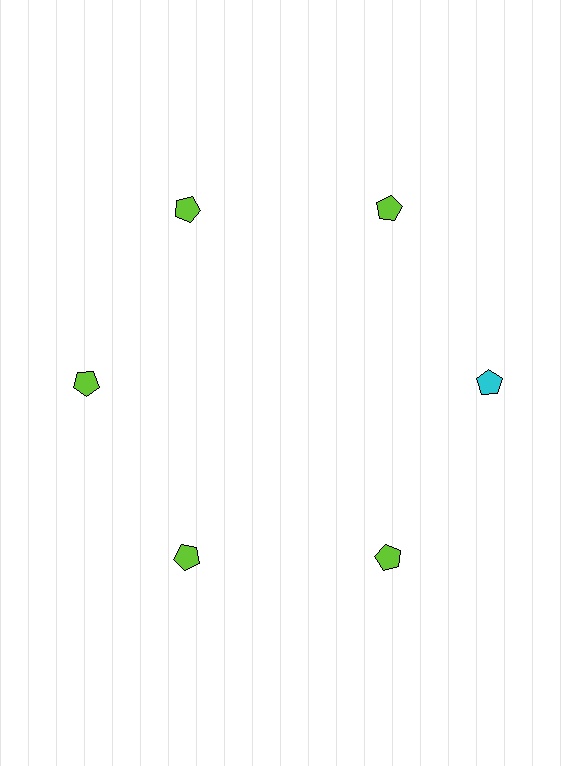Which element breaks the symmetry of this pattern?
The cyan pentagon at roughly the 3 o'clock position breaks the symmetry. All other shapes are lime pentagons.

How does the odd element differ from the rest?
It has a different color: cyan instead of lime.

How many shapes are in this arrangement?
There are 6 shapes arranged in a ring pattern.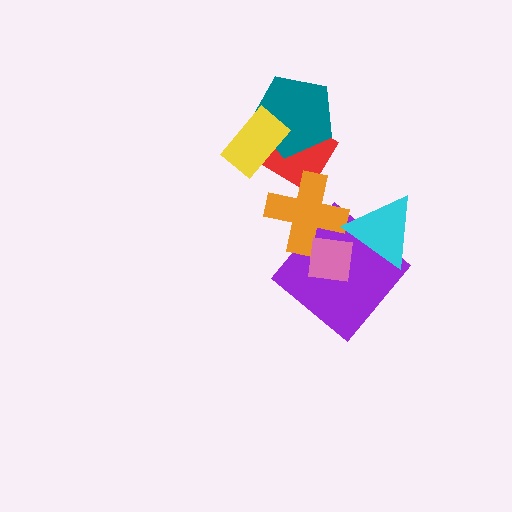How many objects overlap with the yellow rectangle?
2 objects overlap with the yellow rectangle.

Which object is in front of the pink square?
The cyan triangle is in front of the pink square.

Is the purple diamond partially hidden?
Yes, it is partially covered by another shape.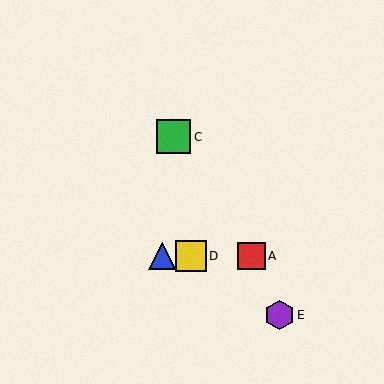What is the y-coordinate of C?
Object C is at y≈137.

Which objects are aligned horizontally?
Objects A, B, D are aligned horizontally.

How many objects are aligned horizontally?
3 objects (A, B, D) are aligned horizontally.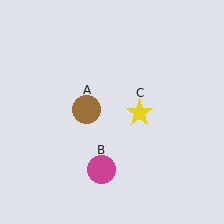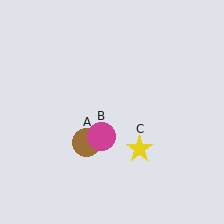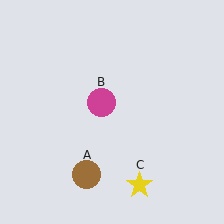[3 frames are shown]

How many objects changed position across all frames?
3 objects changed position: brown circle (object A), magenta circle (object B), yellow star (object C).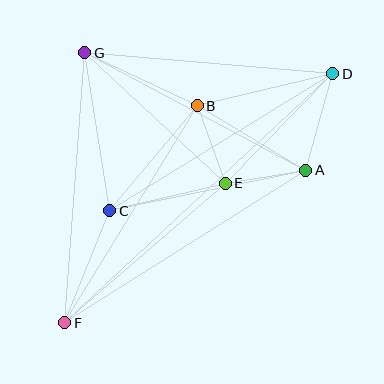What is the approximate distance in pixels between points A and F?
The distance between A and F is approximately 286 pixels.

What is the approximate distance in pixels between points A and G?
The distance between A and G is approximately 250 pixels.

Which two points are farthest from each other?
Points D and F are farthest from each other.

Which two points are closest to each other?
Points A and E are closest to each other.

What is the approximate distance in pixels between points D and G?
The distance between D and G is approximately 249 pixels.